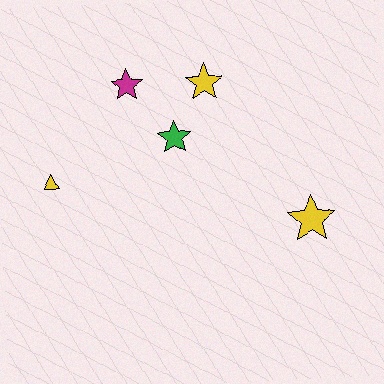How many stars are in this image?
There are 4 stars.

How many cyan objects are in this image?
There are no cyan objects.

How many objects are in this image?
There are 5 objects.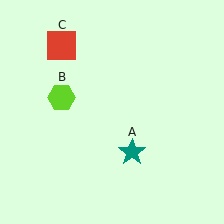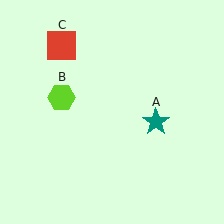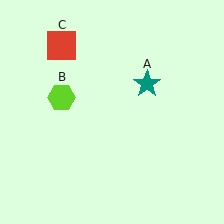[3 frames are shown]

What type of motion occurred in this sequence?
The teal star (object A) rotated counterclockwise around the center of the scene.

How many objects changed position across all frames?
1 object changed position: teal star (object A).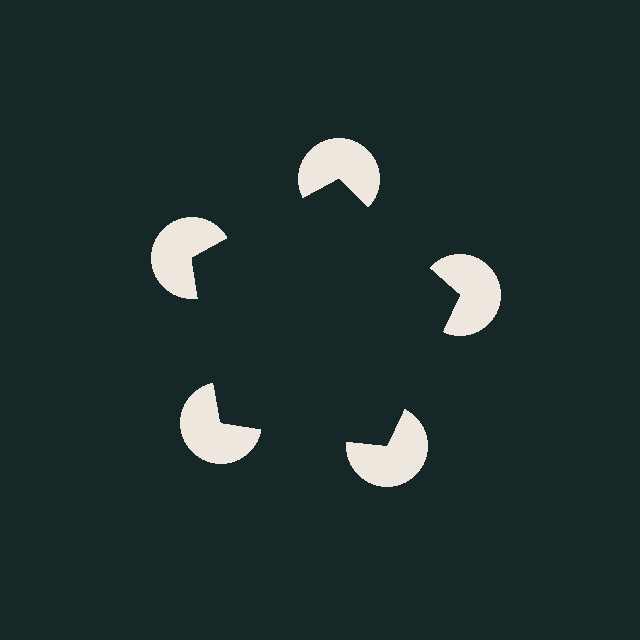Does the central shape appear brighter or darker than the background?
It typically appears slightly darker than the background, even though no actual brightness change is drawn.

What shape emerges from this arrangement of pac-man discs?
An illusory pentagon — its edges are inferred from the aligned wedge cuts in the pac-man discs, not physically drawn.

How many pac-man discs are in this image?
There are 5 — one at each vertex of the illusory pentagon.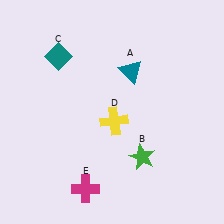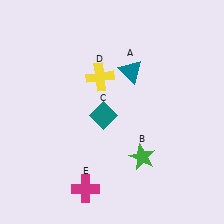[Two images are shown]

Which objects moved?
The objects that moved are: the teal diamond (C), the yellow cross (D).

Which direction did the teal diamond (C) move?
The teal diamond (C) moved down.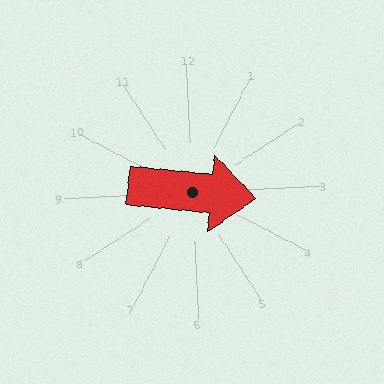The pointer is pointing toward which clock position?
Roughly 3 o'clock.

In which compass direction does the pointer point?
East.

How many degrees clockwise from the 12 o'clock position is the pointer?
Approximately 98 degrees.